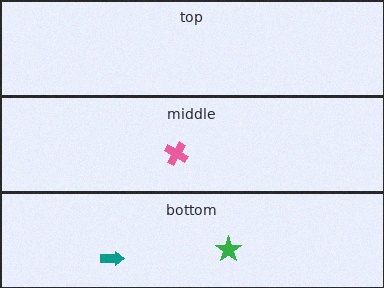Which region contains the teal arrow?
The bottom region.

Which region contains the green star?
The bottom region.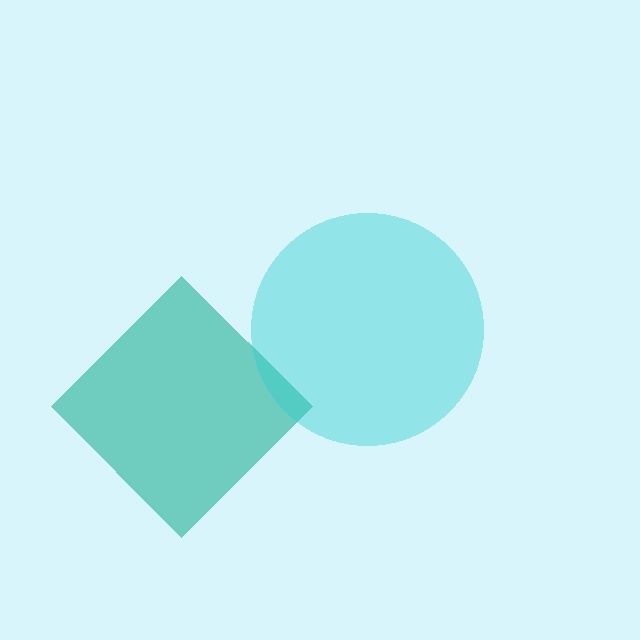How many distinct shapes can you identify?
There are 2 distinct shapes: a teal diamond, a cyan circle.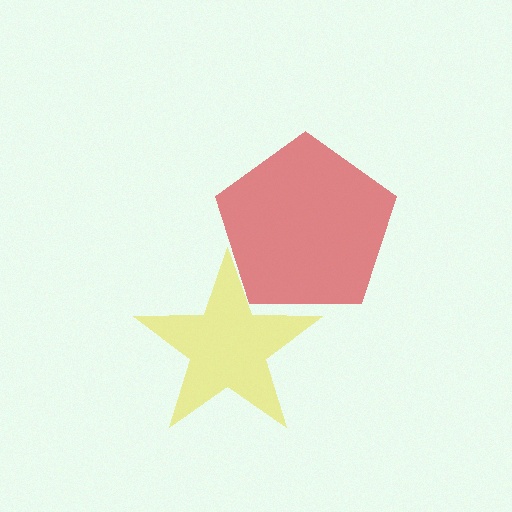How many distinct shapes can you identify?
There are 2 distinct shapes: a yellow star, a red pentagon.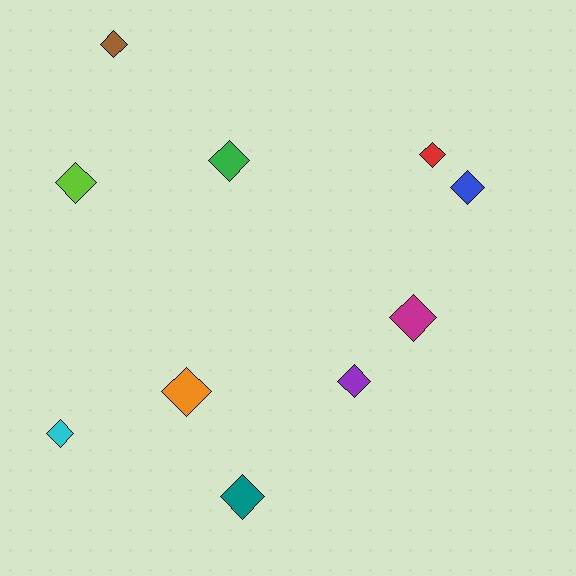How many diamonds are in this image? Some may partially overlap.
There are 10 diamonds.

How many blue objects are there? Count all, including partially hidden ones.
There is 1 blue object.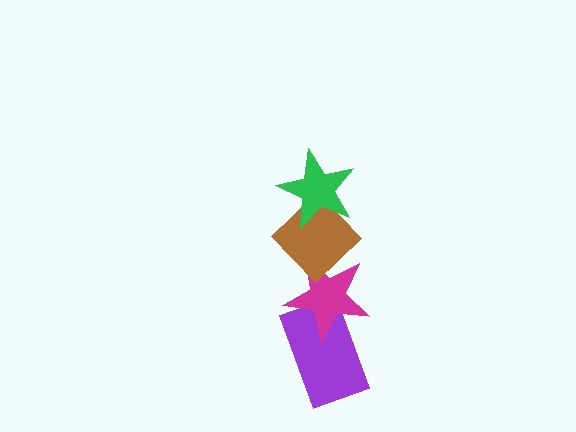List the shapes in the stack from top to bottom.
From top to bottom: the green star, the brown diamond, the magenta star, the purple rectangle.